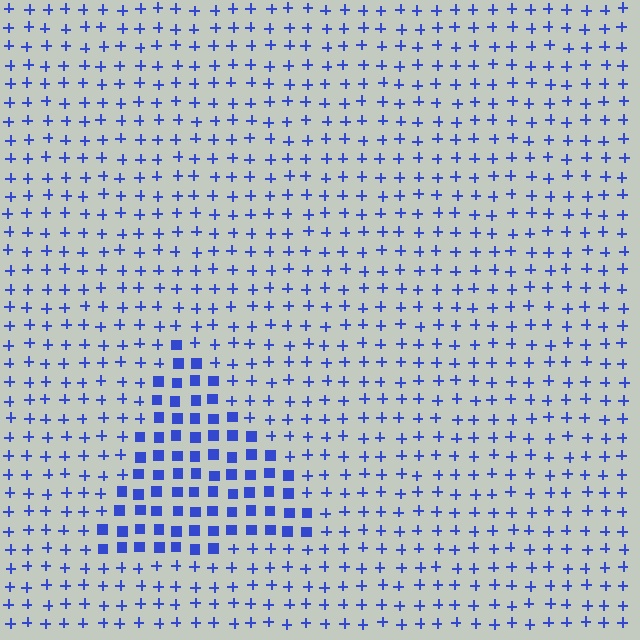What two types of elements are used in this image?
The image uses squares inside the triangle region and plus signs outside it.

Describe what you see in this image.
The image is filled with small blue elements arranged in a uniform grid. A triangle-shaped region contains squares, while the surrounding area contains plus signs. The boundary is defined purely by the change in element shape.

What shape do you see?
I see a triangle.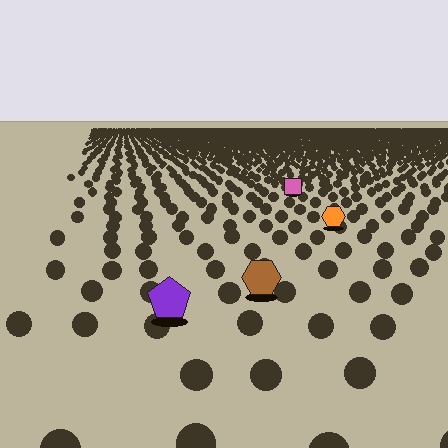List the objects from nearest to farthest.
From nearest to farthest: the purple pentagon, the brown hexagon, the orange hexagon, the pink square.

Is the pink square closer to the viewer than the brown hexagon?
No. The brown hexagon is closer — you can tell from the texture gradient: the ground texture is coarser near it.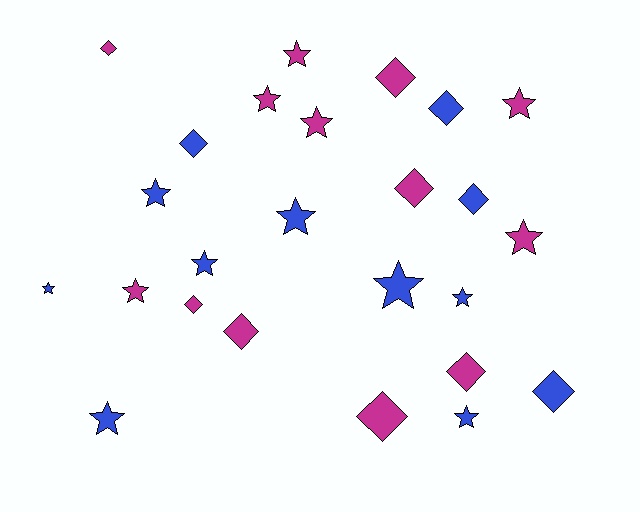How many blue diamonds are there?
There are 4 blue diamonds.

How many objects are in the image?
There are 25 objects.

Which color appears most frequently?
Magenta, with 13 objects.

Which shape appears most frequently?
Star, with 14 objects.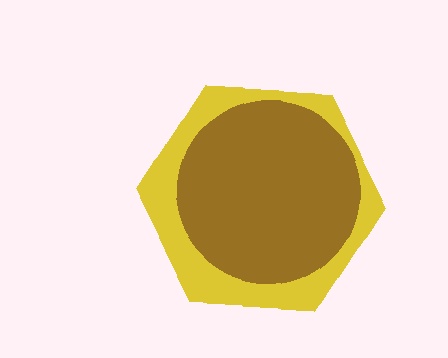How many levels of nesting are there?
2.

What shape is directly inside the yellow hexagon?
The brown circle.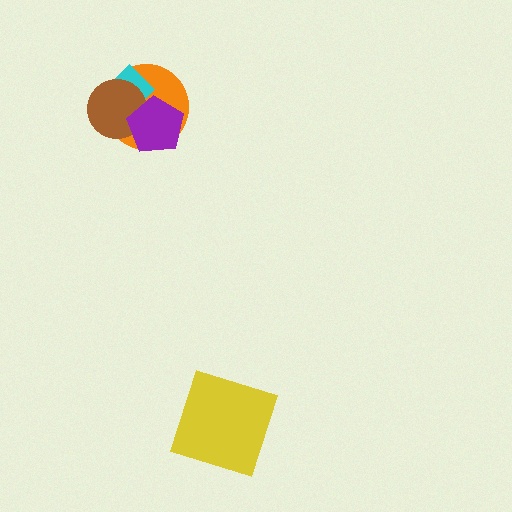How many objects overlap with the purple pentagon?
3 objects overlap with the purple pentagon.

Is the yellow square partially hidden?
No, no other shape covers it.